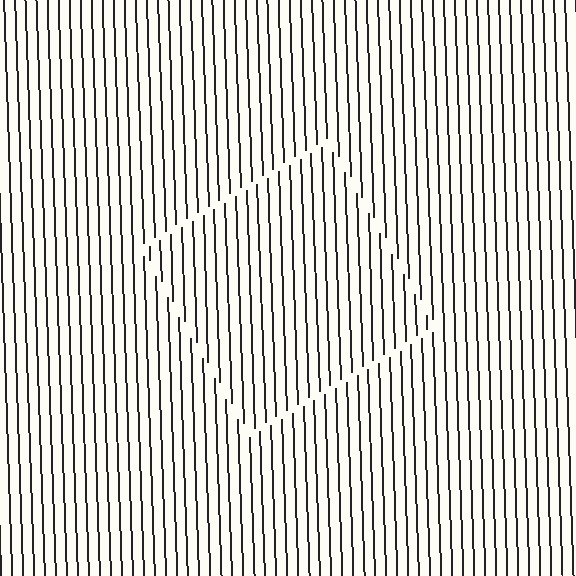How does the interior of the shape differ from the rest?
The interior of the shape contains the same grating, shifted by half a period — the contour is defined by the phase discontinuity where line-ends from the inner and outer gratings abut.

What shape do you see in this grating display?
An illusory square. The interior of the shape contains the same grating, shifted by half a period — the contour is defined by the phase discontinuity where line-ends from the inner and outer gratings abut.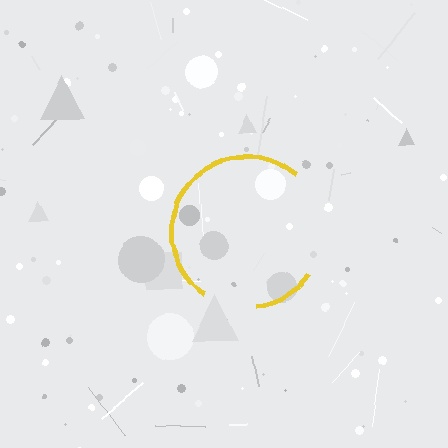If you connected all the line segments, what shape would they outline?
They would outline a circle.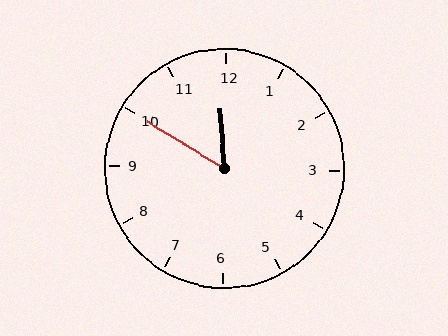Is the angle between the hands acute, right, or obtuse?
It is acute.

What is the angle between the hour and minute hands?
Approximately 55 degrees.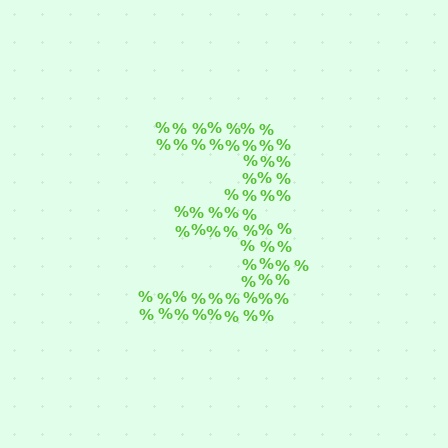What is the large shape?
The large shape is the digit 3.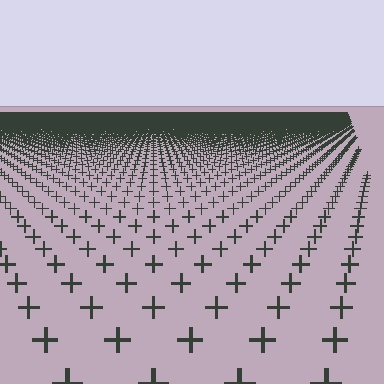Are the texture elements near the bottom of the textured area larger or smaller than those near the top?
Larger. Near the bottom, elements are closer to the viewer and appear at a bigger on-screen size.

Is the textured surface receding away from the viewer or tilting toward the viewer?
The surface is receding away from the viewer. Texture elements get smaller and denser toward the top.